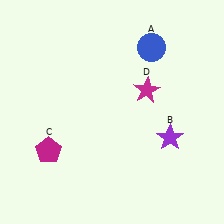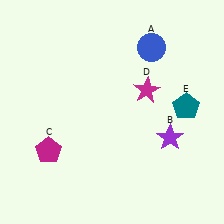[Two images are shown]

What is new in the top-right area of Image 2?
A teal pentagon (E) was added in the top-right area of Image 2.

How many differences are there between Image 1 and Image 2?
There is 1 difference between the two images.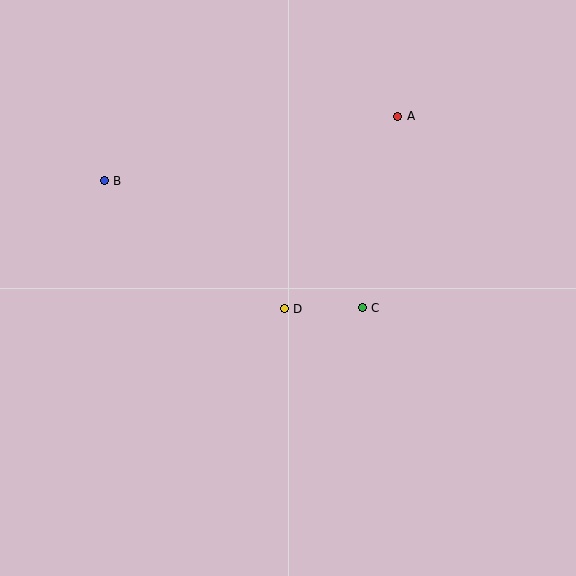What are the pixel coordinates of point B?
Point B is at (104, 181).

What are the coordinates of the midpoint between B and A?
The midpoint between B and A is at (251, 148).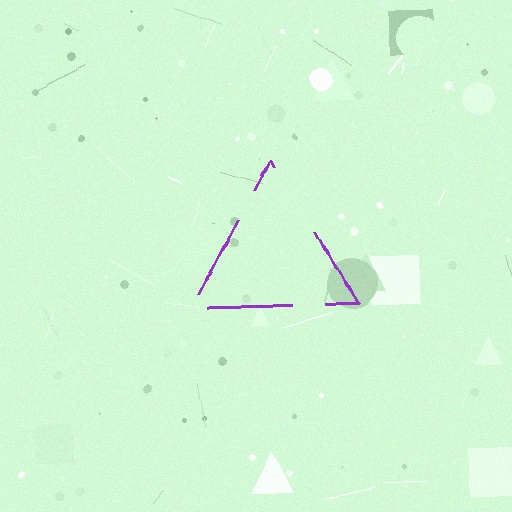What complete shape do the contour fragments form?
The contour fragments form a triangle.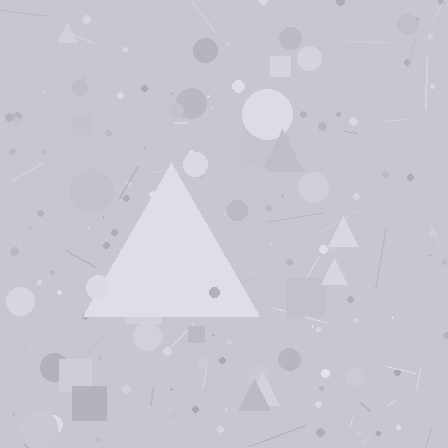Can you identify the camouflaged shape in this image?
The camouflaged shape is a triangle.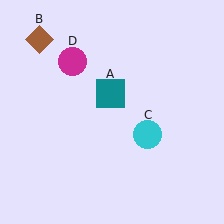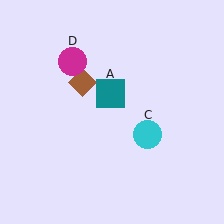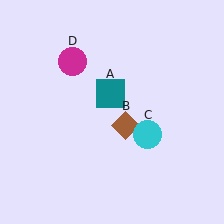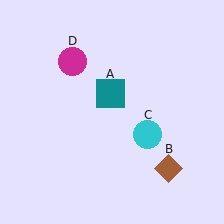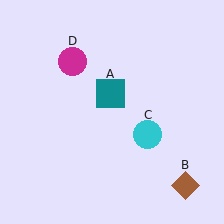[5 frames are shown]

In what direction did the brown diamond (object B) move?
The brown diamond (object B) moved down and to the right.